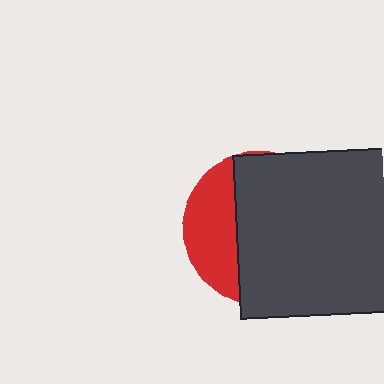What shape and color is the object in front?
The object in front is a dark gray rectangle.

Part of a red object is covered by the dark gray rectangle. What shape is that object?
It is a circle.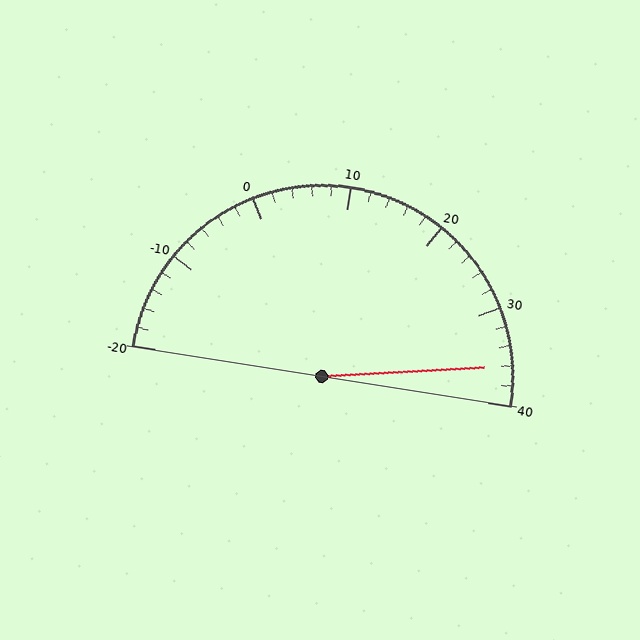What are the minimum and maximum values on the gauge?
The gauge ranges from -20 to 40.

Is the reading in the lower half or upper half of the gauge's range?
The reading is in the upper half of the range (-20 to 40).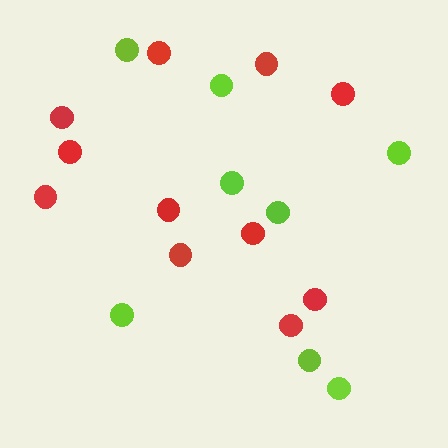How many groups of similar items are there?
There are 2 groups: one group of red circles (11) and one group of lime circles (8).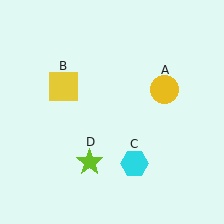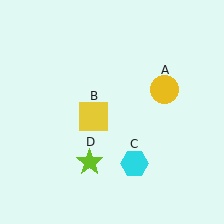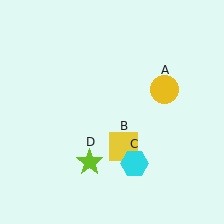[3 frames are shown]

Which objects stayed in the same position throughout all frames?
Yellow circle (object A) and cyan hexagon (object C) and lime star (object D) remained stationary.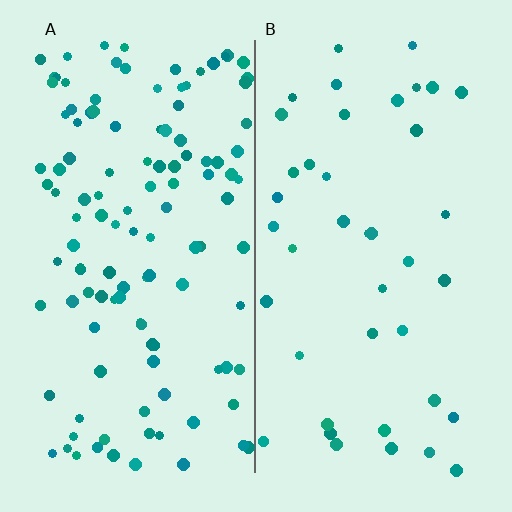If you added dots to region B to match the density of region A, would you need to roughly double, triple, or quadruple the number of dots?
Approximately triple.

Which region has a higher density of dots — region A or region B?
A (the left).